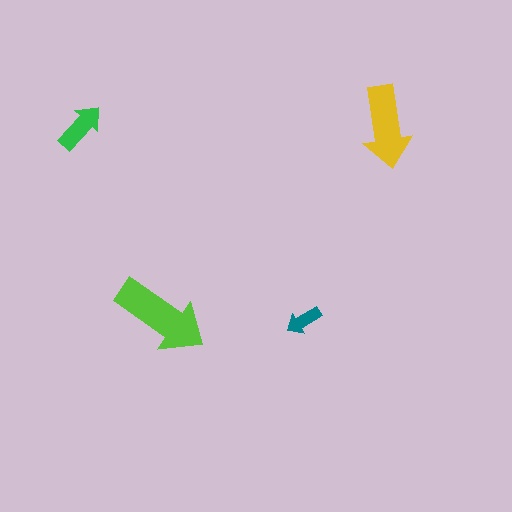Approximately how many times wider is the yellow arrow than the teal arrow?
About 2 times wider.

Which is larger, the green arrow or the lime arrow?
The lime one.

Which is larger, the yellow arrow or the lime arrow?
The lime one.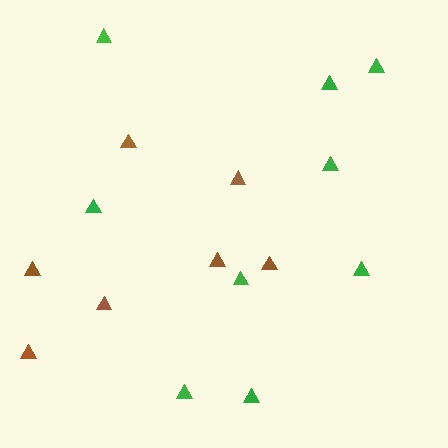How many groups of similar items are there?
There are 2 groups: one group of green triangles (9) and one group of brown triangles (7).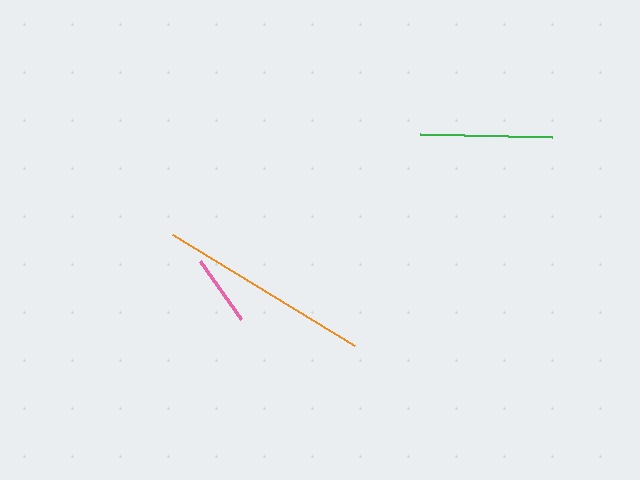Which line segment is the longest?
The orange line is the longest at approximately 213 pixels.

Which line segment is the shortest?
The pink line is the shortest at approximately 71 pixels.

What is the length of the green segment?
The green segment is approximately 131 pixels long.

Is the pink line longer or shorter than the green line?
The green line is longer than the pink line.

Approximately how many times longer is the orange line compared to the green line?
The orange line is approximately 1.6 times the length of the green line.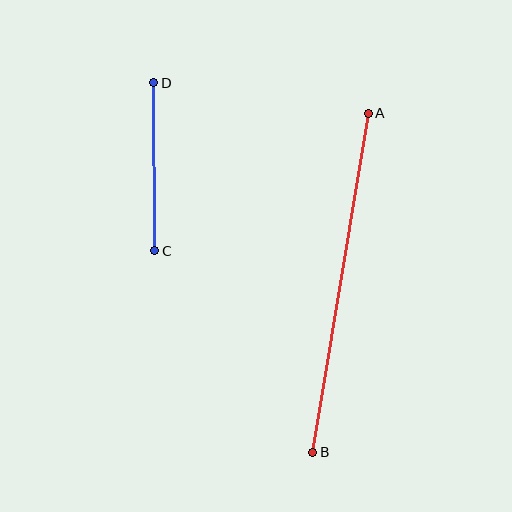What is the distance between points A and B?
The distance is approximately 344 pixels.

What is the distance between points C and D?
The distance is approximately 168 pixels.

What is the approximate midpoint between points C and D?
The midpoint is at approximately (154, 167) pixels.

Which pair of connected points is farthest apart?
Points A and B are farthest apart.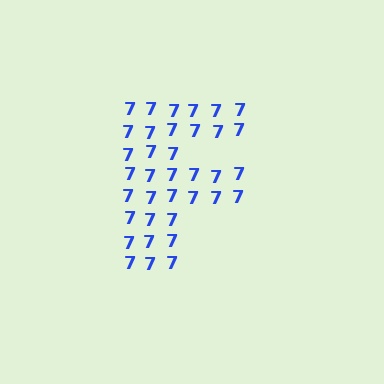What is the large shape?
The large shape is the letter F.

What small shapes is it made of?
It is made of small digit 7's.